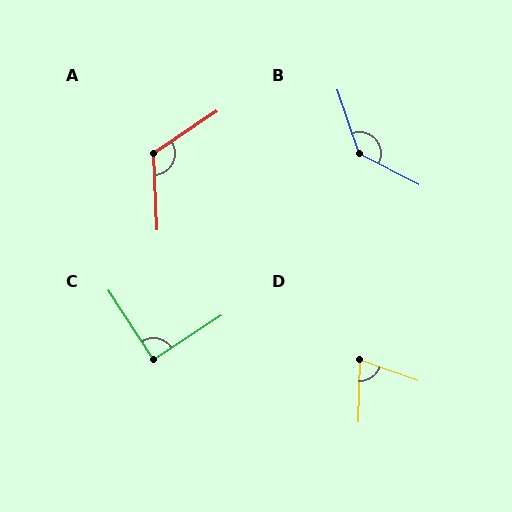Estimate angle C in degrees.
Approximately 90 degrees.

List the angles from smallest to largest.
D (73°), C (90°), A (121°), B (136°).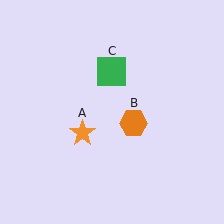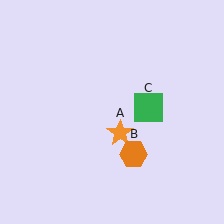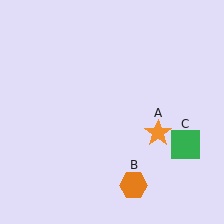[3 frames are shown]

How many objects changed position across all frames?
3 objects changed position: orange star (object A), orange hexagon (object B), green square (object C).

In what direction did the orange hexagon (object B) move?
The orange hexagon (object B) moved down.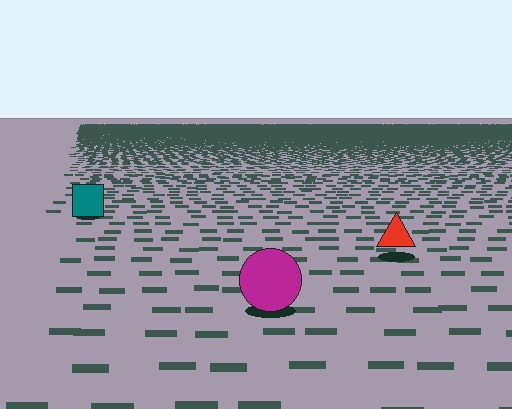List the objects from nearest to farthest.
From nearest to farthest: the magenta circle, the red triangle, the teal square.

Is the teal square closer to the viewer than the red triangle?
No. The red triangle is closer — you can tell from the texture gradient: the ground texture is coarser near it.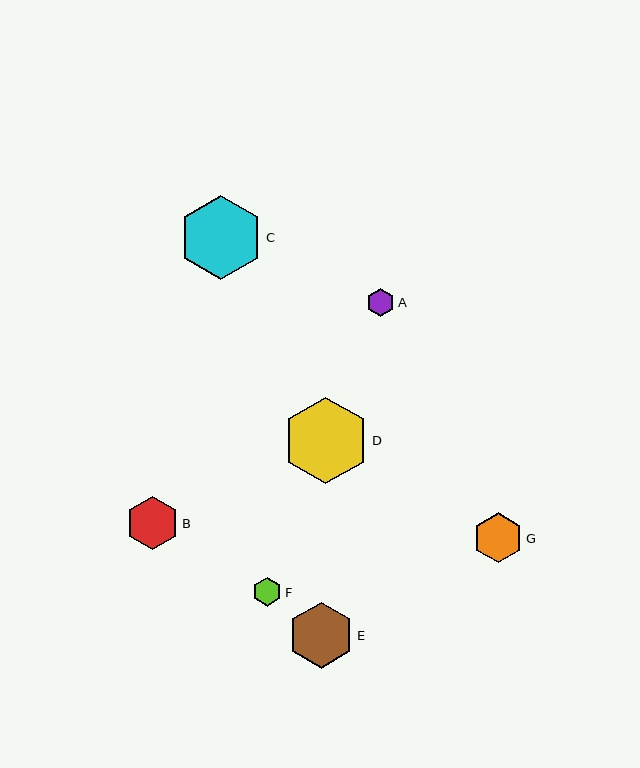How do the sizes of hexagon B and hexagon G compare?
Hexagon B and hexagon G are approximately the same size.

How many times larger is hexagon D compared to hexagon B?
Hexagon D is approximately 1.7 times the size of hexagon B.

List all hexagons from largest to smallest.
From largest to smallest: D, C, E, B, G, F, A.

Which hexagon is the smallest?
Hexagon A is the smallest with a size of approximately 28 pixels.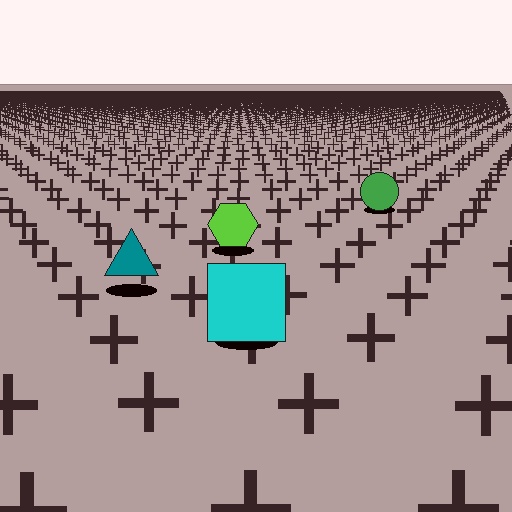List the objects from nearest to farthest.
From nearest to farthest: the cyan square, the teal triangle, the lime hexagon, the green circle.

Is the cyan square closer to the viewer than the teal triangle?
Yes. The cyan square is closer — you can tell from the texture gradient: the ground texture is coarser near it.